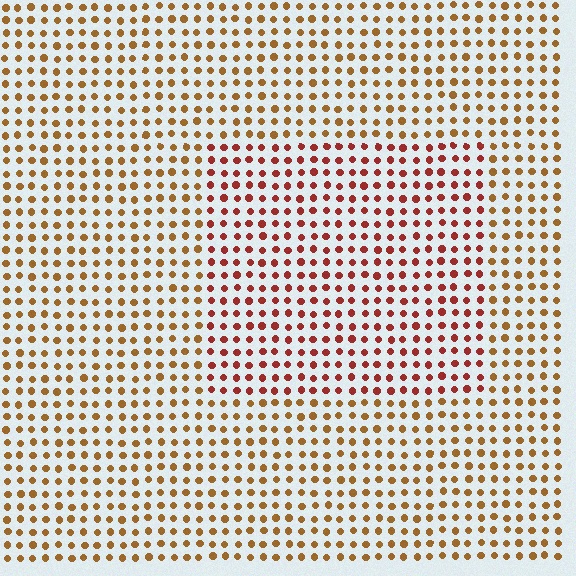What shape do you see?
I see a rectangle.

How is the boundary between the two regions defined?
The boundary is defined purely by a slight shift in hue (about 32 degrees). Spacing, size, and orientation are identical on both sides.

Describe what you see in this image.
The image is filled with small brown elements in a uniform arrangement. A rectangle-shaped region is visible where the elements are tinted to a slightly different hue, forming a subtle color boundary.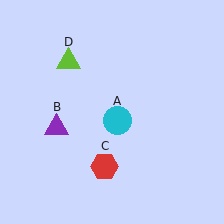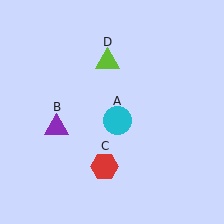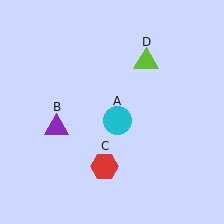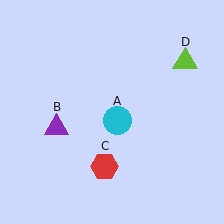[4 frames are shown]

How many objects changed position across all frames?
1 object changed position: lime triangle (object D).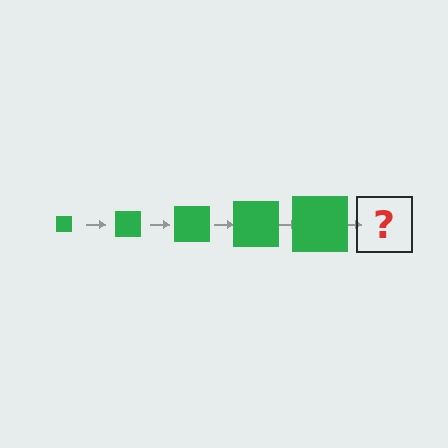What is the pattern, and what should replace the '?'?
The pattern is that the square gets progressively larger each step. The '?' should be a green square, larger than the previous one.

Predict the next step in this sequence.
The next step is a green square, larger than the previous one.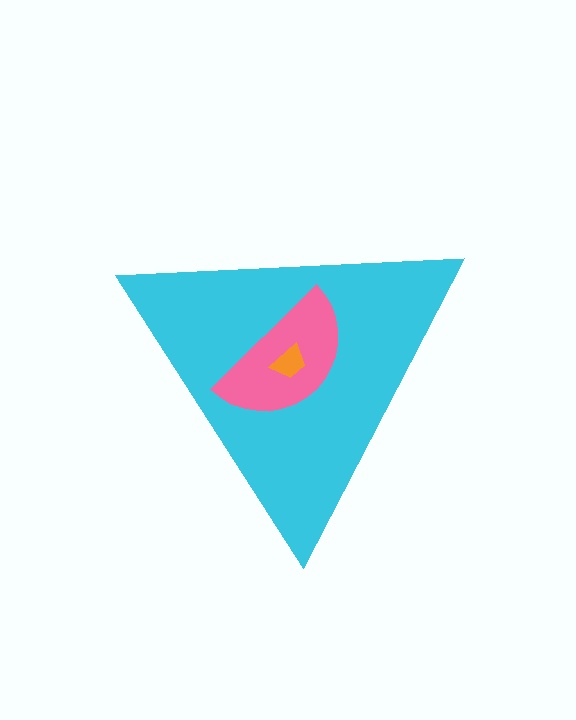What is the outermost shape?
The cyan triangle.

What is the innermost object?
The orange trapezoid.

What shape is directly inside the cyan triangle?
The pink semicircle.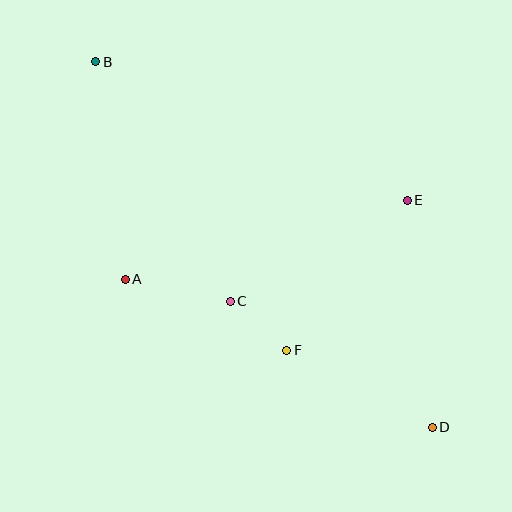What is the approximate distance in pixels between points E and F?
The distance between E and F is approximately 193 pixels.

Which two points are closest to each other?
Points C and F are closest to each other.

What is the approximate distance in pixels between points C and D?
The distance between C and D is approximately 238 pixels.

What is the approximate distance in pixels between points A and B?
The distance between A and B is approximately 219 pixels.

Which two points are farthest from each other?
Points B and D are farthest from each other.